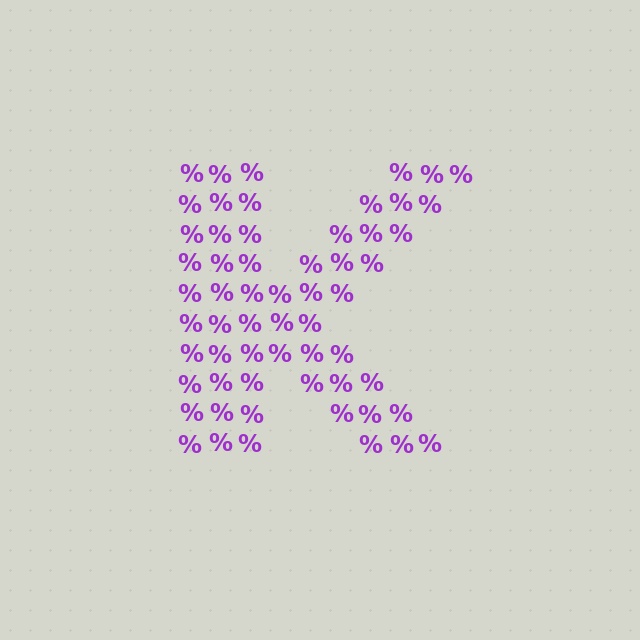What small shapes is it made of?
It is made of small percent signs.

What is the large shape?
The large shape is the letter K.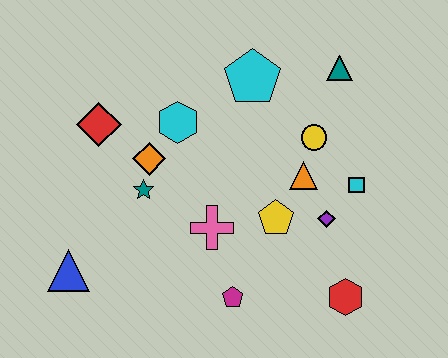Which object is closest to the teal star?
The orange diamond is closest to the teal star.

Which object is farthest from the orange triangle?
The blue triangle is farthest from the orange triangle.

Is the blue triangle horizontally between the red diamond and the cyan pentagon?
No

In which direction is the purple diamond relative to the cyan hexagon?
The purple diamond is to the right of the cyan hexagon.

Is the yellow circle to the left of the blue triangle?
No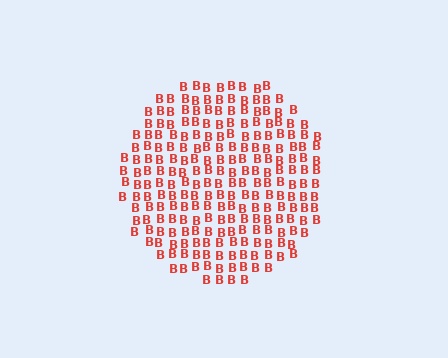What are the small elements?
The small elements are letter B's.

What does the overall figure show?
The overall figure shows a circle.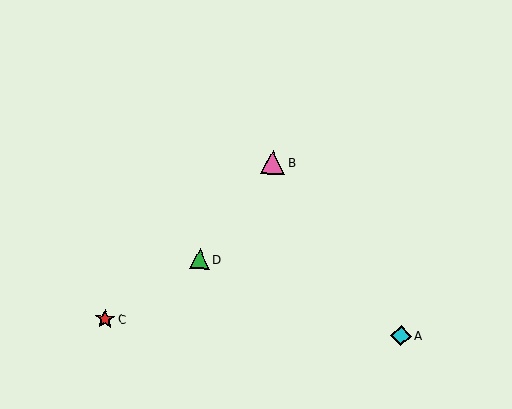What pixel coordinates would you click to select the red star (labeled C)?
Click at (105, 319) to select the red star C.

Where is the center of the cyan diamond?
The center of the cyan diamond is at (401, 336).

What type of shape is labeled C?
Shape C is a red star.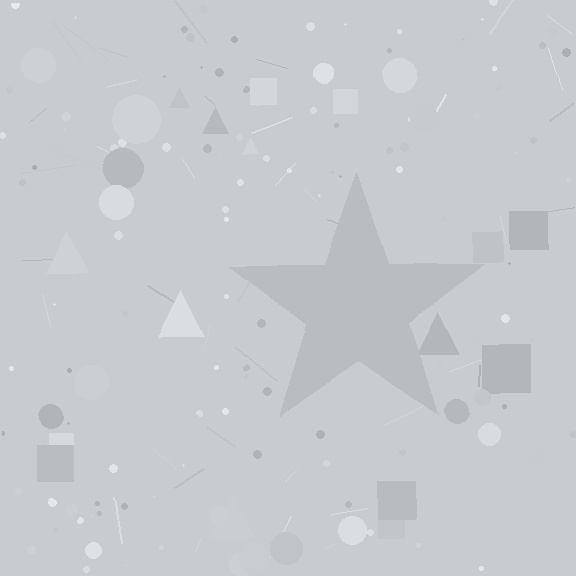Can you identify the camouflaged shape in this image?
The camouflaged shape is a star.